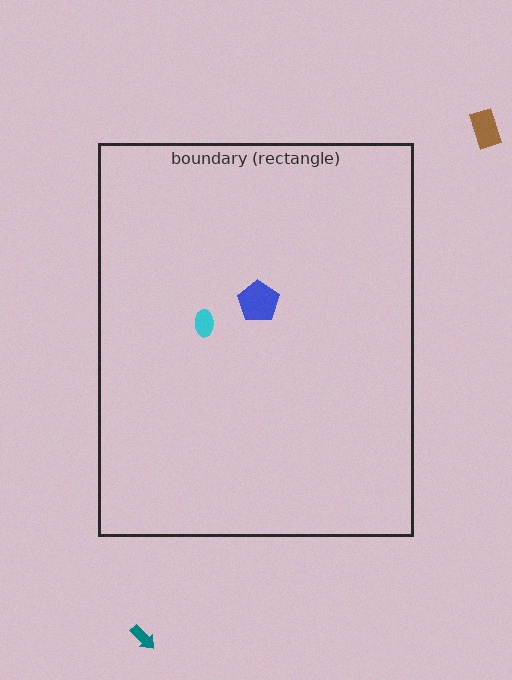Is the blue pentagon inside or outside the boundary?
Inside.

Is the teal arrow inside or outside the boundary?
Outside.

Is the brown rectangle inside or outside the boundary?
Outside.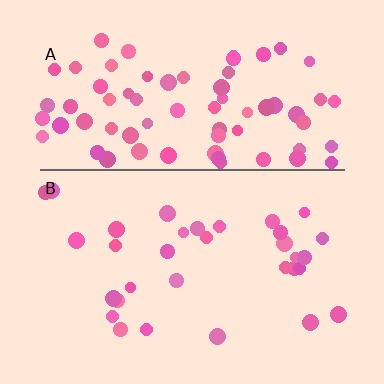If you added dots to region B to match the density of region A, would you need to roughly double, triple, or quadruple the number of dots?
Approximately double.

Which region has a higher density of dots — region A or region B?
A (the top).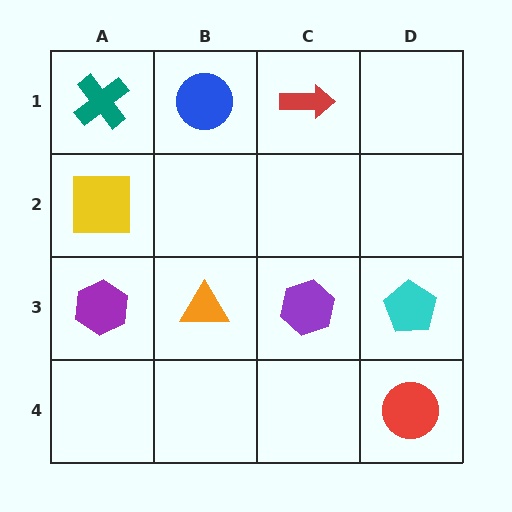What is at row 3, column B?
An orange triangle.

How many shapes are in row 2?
1 shape.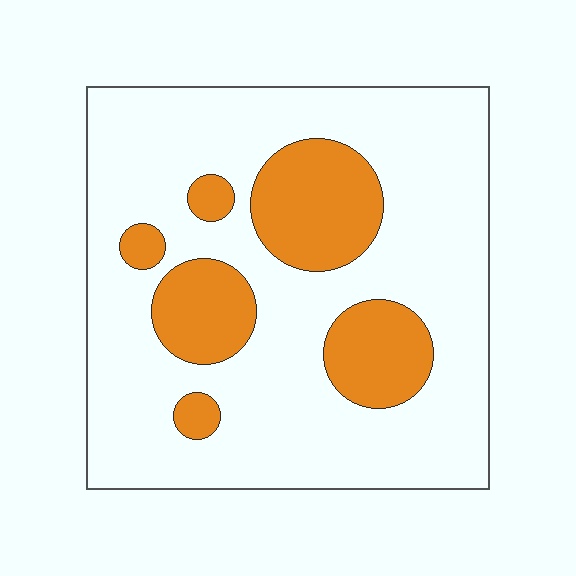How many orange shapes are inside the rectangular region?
6.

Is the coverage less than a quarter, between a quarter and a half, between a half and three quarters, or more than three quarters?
Less than a quarter.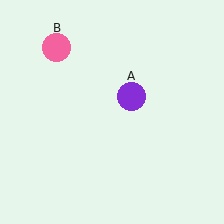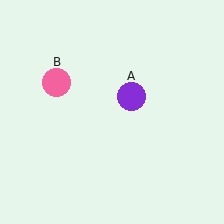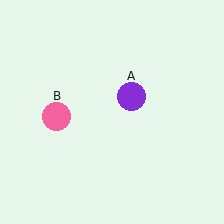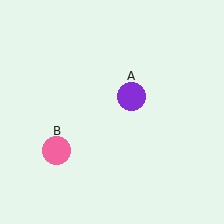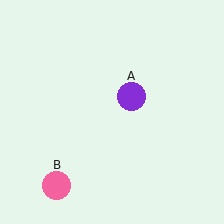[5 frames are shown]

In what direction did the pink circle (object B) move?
The pink circle (object B) moved down.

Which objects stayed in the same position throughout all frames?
Purple circle (object A) remained stationary.